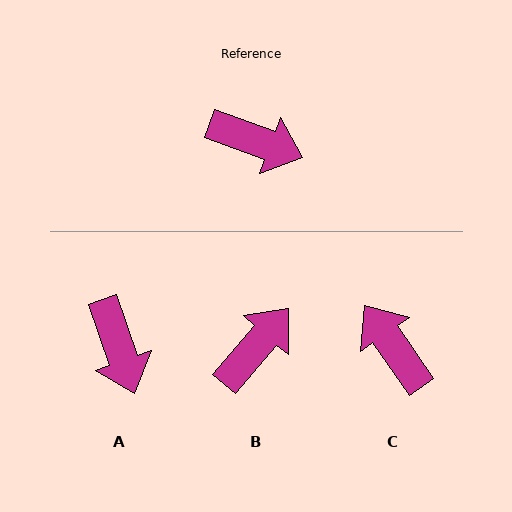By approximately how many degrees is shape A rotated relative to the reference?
Approximately 51 degrees clockwise.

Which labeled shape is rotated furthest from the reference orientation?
C, about 145 degrees away.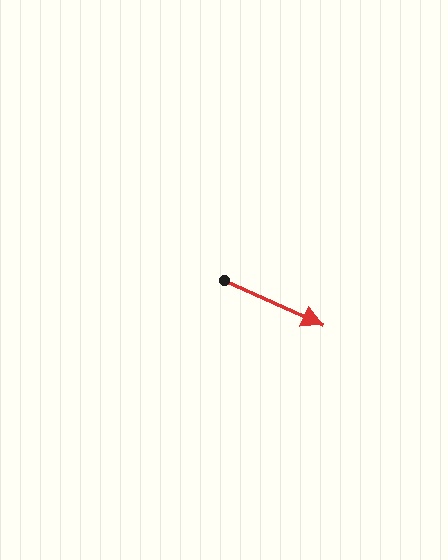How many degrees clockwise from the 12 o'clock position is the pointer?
Approximately 114 degrees.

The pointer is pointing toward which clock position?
Roughly 4 o'clock.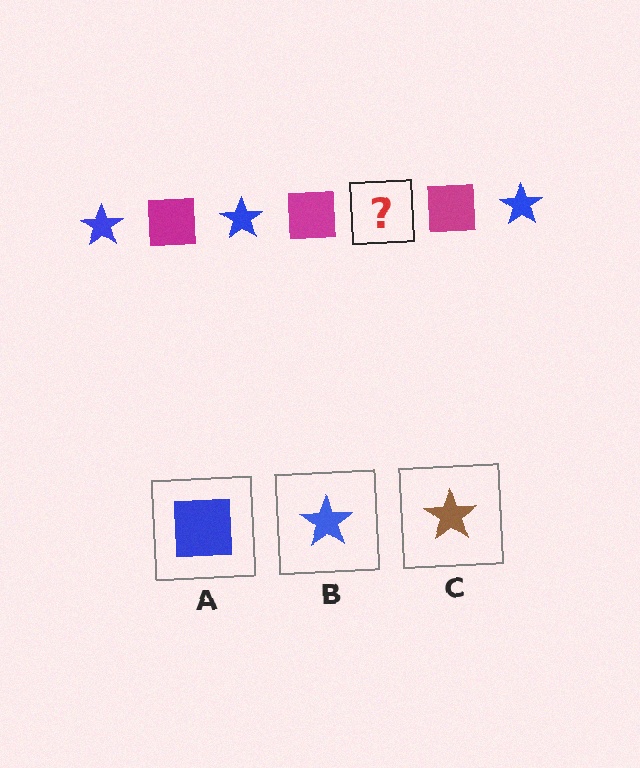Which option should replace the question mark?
Option B.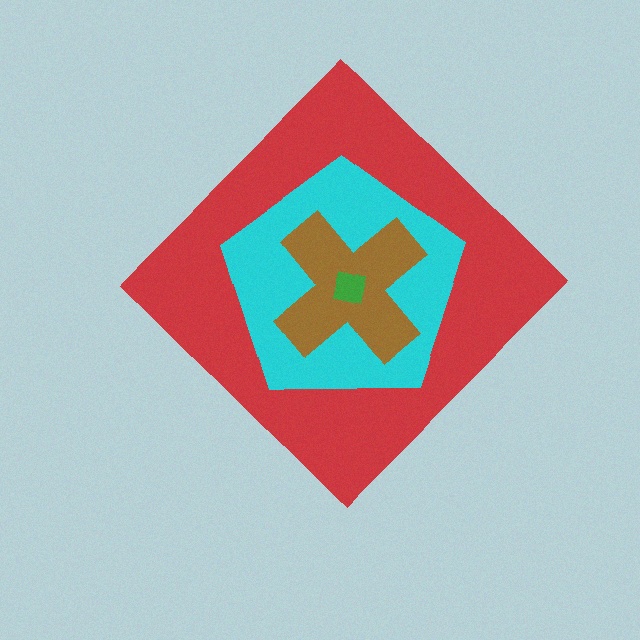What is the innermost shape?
The green square.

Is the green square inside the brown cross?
Yes.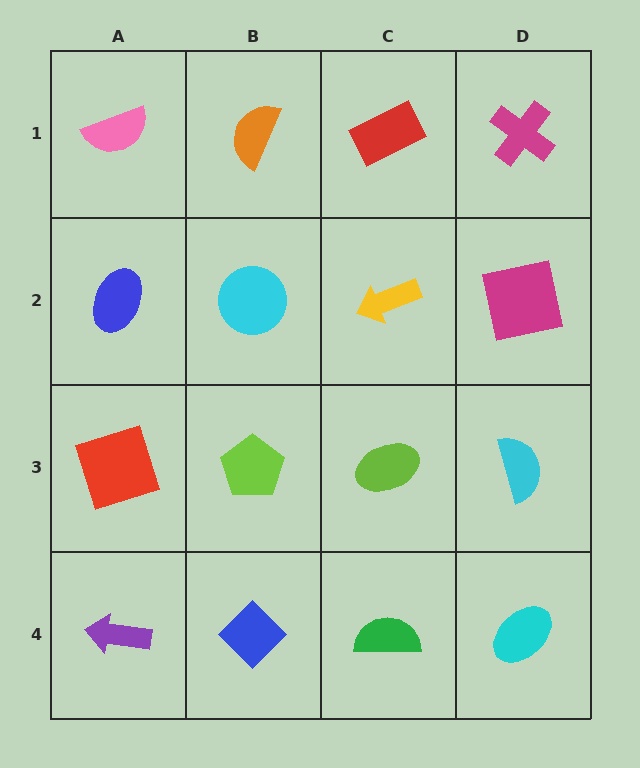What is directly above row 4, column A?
A red square.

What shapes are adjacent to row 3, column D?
A magenta square (row 2, column D), a cyan ellipse (row 4, column D), a lime ellipse (row 3, column C).